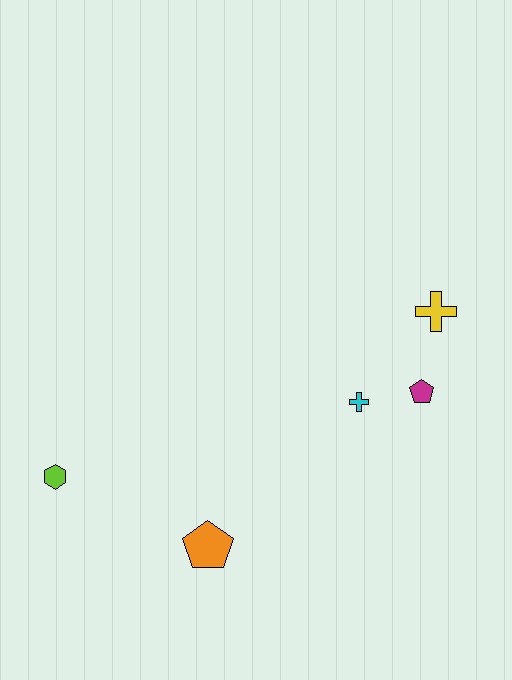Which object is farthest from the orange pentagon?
The yellow cross is farthest from the orange pentagon.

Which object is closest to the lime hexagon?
The orange pentagon is closest to the lime hexagon.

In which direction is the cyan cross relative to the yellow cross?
The cyan cross is below the yellow cross.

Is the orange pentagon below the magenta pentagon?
Yes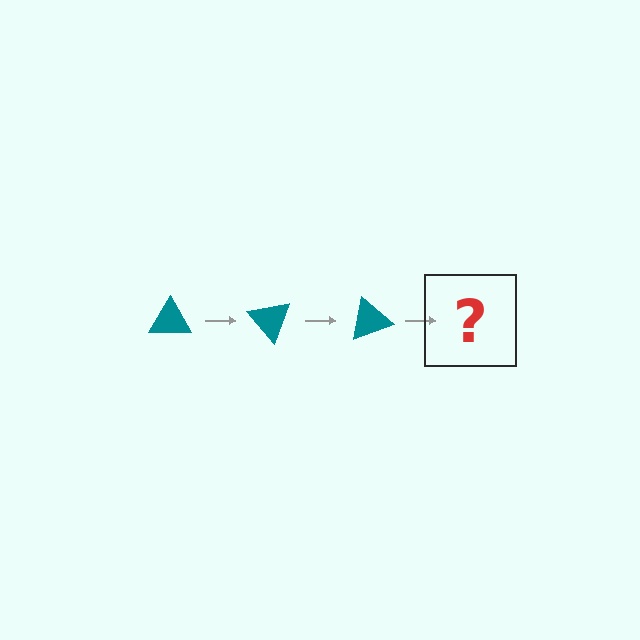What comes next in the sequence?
The next element should be a teal triangle rotated 150 degrees.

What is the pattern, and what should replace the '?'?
The pattern is that the triangle rotates 50 degrees each step. The '?' should be a teal triangle rotated 150 degrees.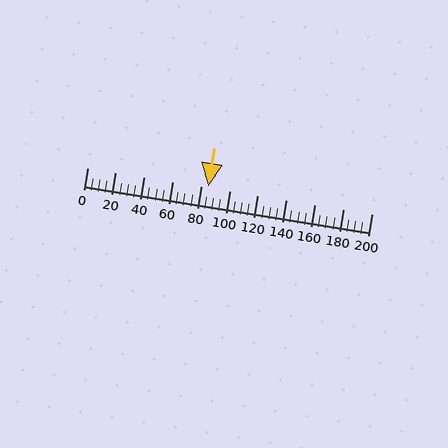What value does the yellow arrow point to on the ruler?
The yellow arrow points to approximately 85.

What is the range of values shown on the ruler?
The ruler shows values from 0 to 200.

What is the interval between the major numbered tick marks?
The major tick marks are spaced 20 units apart.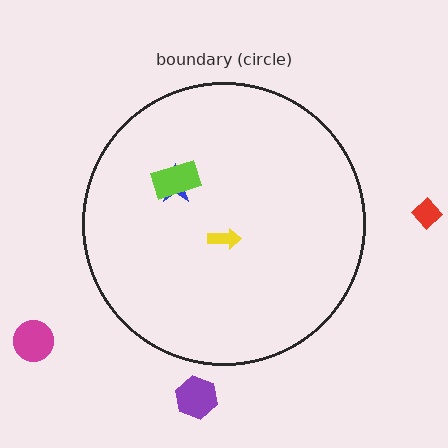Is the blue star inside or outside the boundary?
Inside.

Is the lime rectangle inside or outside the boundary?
Inside.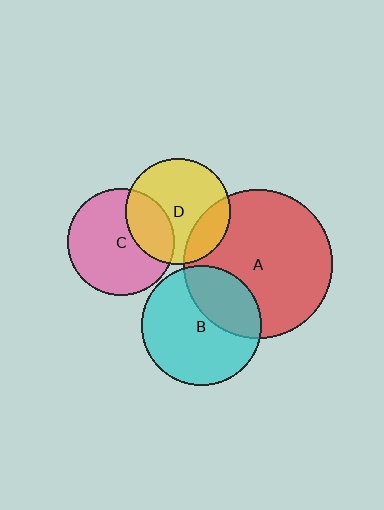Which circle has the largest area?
Circle A (red).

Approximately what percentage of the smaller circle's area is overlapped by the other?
Approximately 30%.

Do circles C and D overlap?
Yes.